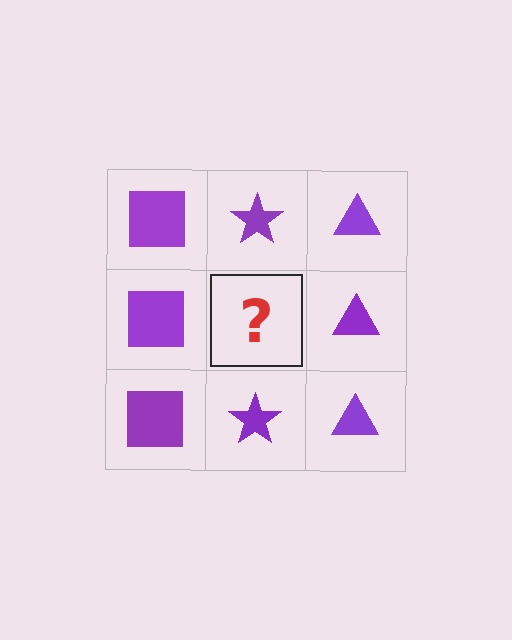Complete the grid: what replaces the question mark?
The question mark should be replaced with a purple star.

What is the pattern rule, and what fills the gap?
The rule is that each column has a consistent shape. The gap should be filled with a purple star.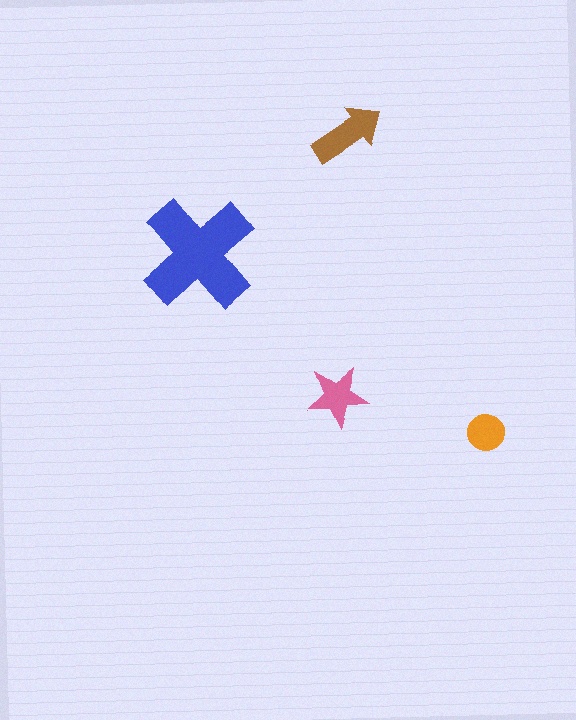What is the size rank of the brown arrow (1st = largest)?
2nd.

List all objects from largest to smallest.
The blue cross, the brown arrow, the pink star, the orange circle.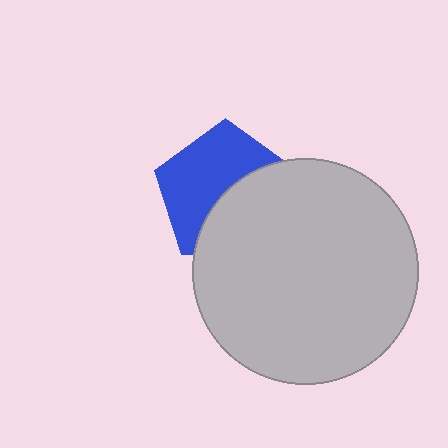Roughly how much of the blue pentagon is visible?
About half of it is visible (roughly 54%).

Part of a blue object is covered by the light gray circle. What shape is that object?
It is a pentagon.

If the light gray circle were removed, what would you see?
You would see the complete blue pentagon.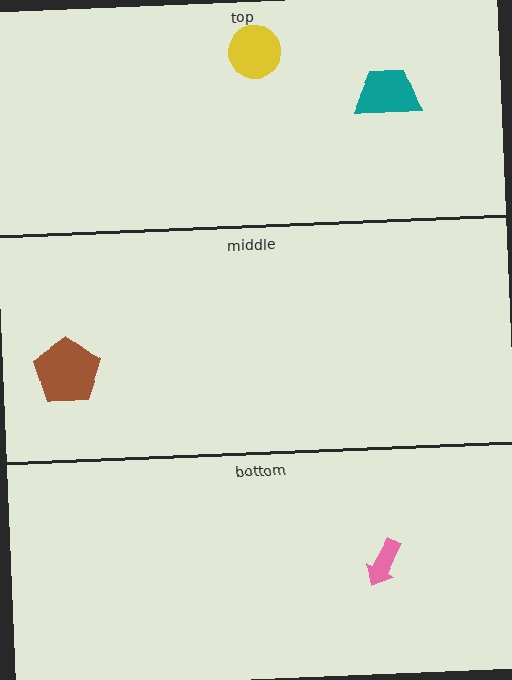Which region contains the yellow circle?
The top region.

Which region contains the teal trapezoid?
The top region.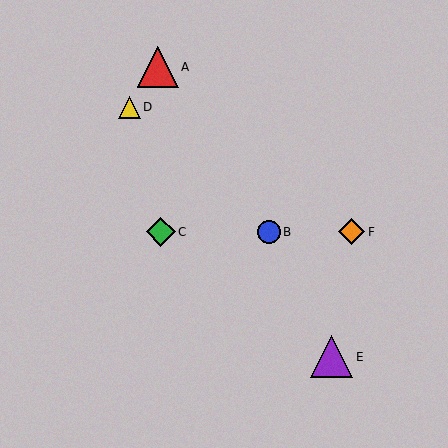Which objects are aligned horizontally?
Objects B, C, F are aligned horizontally.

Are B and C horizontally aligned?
Yes, both are at y≈232.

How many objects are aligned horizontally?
3 objects (B, C, F) are aligned horizontally.